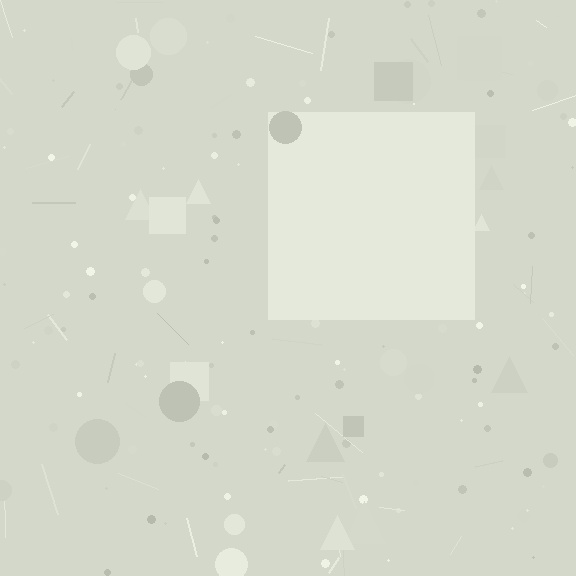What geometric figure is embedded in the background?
A square is embedded in the background.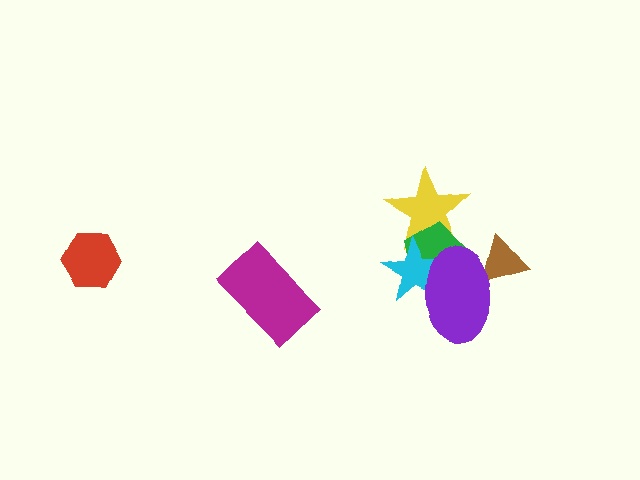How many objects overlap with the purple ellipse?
3 objects overlap with the purple ellipse.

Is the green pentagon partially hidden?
Yes, it is partially covered by another shape.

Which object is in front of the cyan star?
The purple ellipse is in front of the cyan star.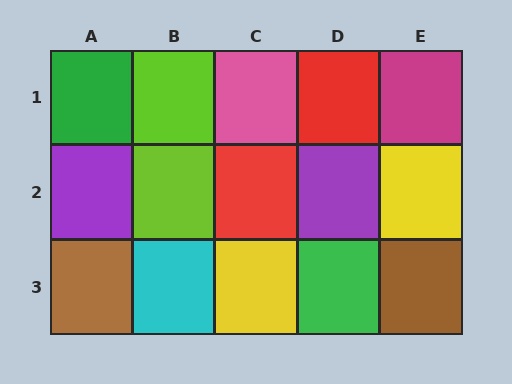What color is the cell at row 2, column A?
Purple.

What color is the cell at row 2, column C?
Red.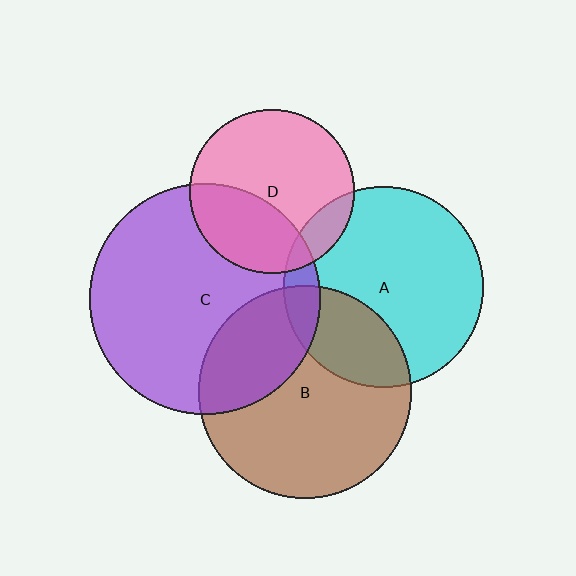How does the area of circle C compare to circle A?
Approximately 1.3 times.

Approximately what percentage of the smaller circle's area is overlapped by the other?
Approximately 10%.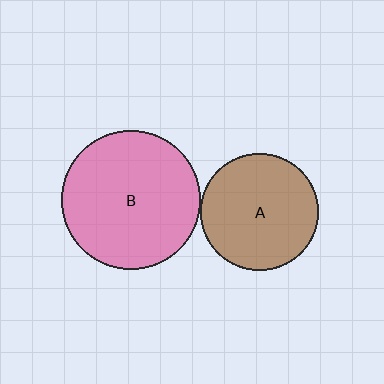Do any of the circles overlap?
No, none of the circles overlap.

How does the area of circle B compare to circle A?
Approximately 1.4 times.